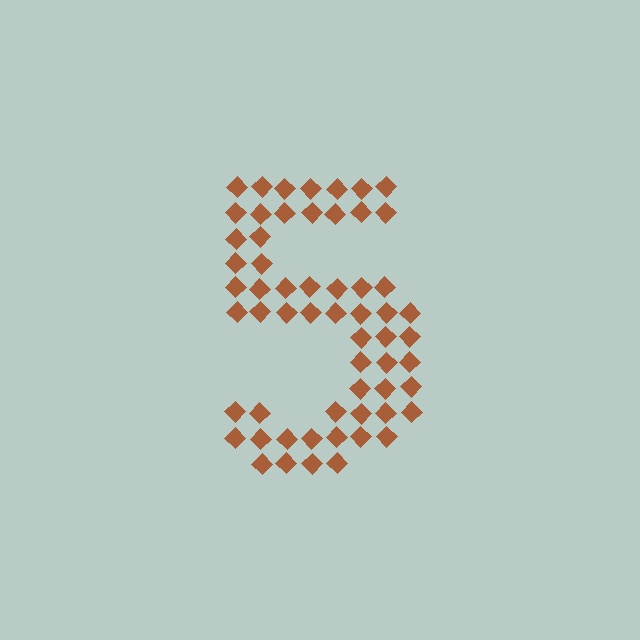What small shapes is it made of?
It is made of small diamonds.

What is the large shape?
The large shape is the digit 5.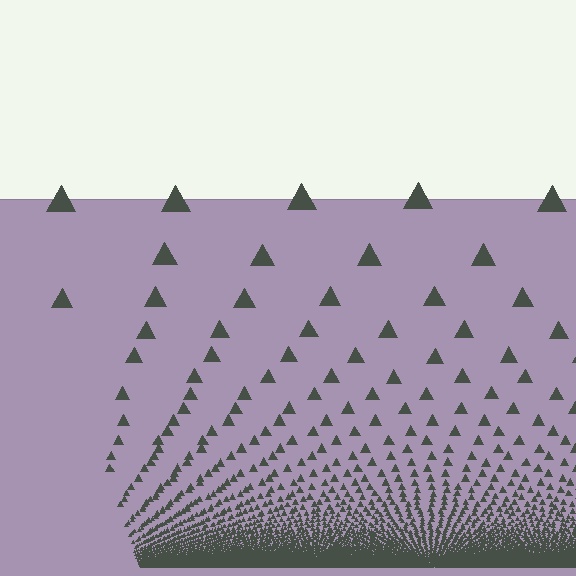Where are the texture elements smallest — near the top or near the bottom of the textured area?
Near the bottom.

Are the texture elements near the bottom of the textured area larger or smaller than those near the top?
Smaller. The gradient is inverted — elements near the bottom are smaller and denser.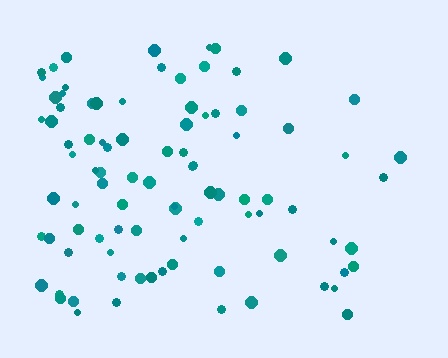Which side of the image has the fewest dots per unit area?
The right.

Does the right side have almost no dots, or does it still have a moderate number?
Still a moderate number, just noticeably fewer than the left.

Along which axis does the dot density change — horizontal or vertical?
Horizontal.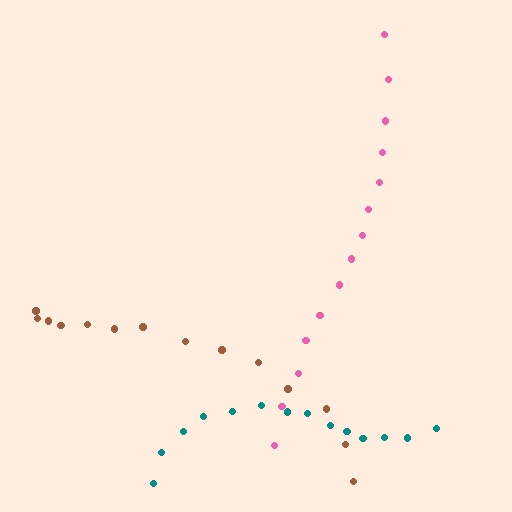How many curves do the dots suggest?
There are 3 distinct paths.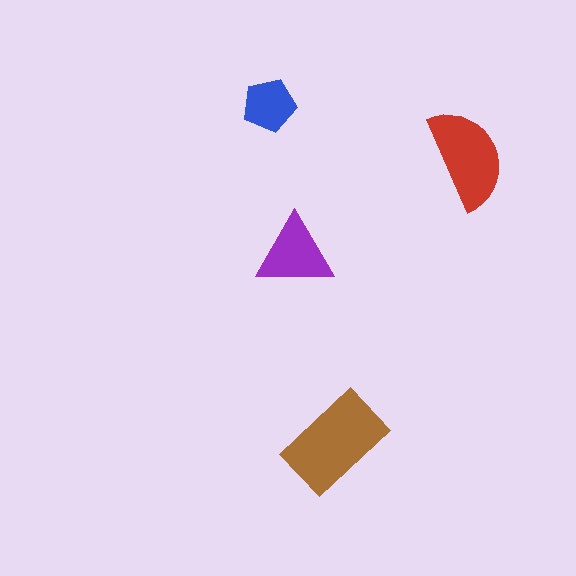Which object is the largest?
The brown rectangle.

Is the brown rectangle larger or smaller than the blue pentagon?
Larger.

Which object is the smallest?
The blue pentagon.